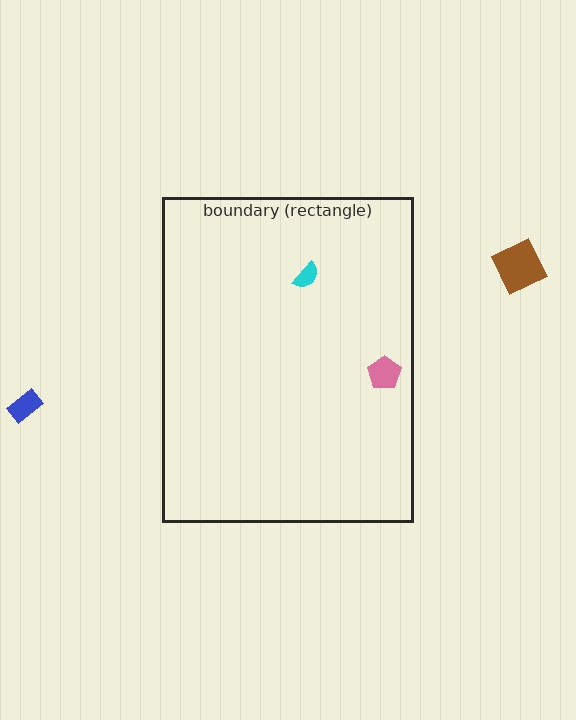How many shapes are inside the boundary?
2 inside, 2 outside.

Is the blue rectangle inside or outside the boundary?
Outside.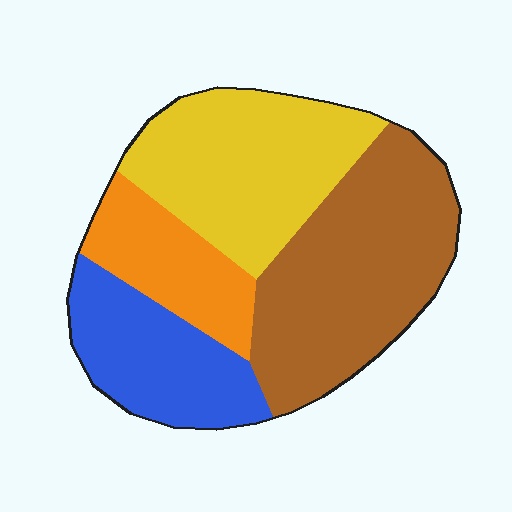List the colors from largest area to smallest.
From largest to smallest: brown, yellow, blue, orange.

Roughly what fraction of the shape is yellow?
Yellow takes up between a sixth and a third of the shape.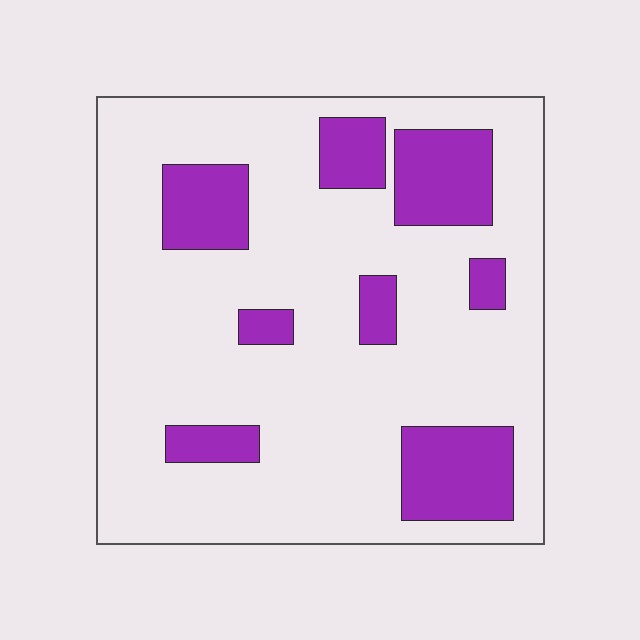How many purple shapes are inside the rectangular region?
8.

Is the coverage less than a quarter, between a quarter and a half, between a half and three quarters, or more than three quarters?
Less than a quarter.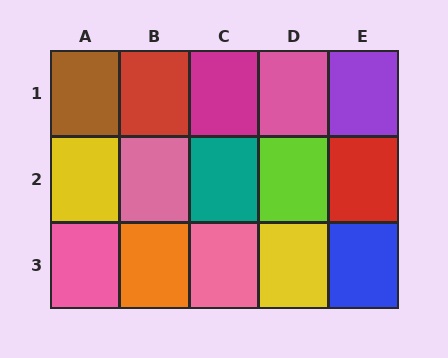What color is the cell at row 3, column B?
Orange.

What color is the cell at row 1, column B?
Red.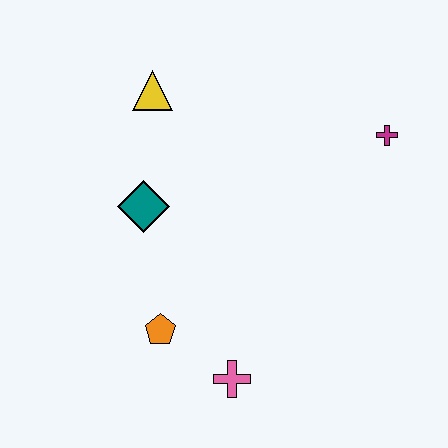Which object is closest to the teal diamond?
The yellow triangle is closest to the teal diamond.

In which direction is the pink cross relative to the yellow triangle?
The pink cross is below the yellow triangle.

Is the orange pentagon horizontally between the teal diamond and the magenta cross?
Yes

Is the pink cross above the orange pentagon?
No